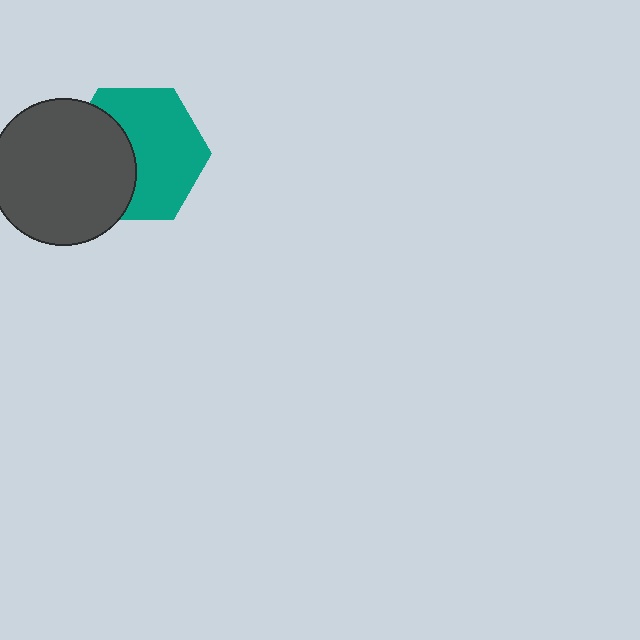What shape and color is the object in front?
The object in front is a dark gray circle.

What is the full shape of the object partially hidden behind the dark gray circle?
The partially hidden object is a teal hexagon.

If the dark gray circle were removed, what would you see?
You would see the complete teal hexagon.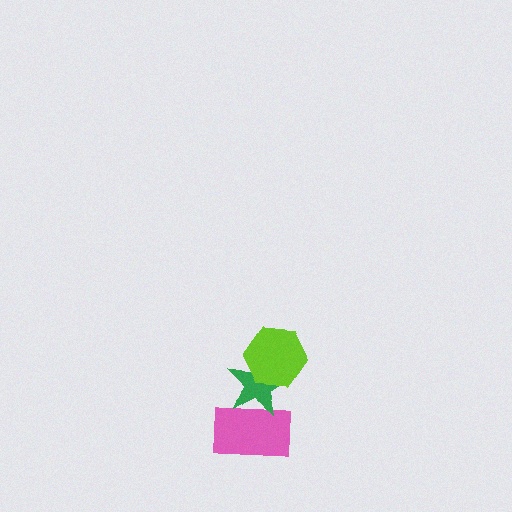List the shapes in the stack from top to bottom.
From top to bottom: the lime hexagon, the green star, the pink rectangle.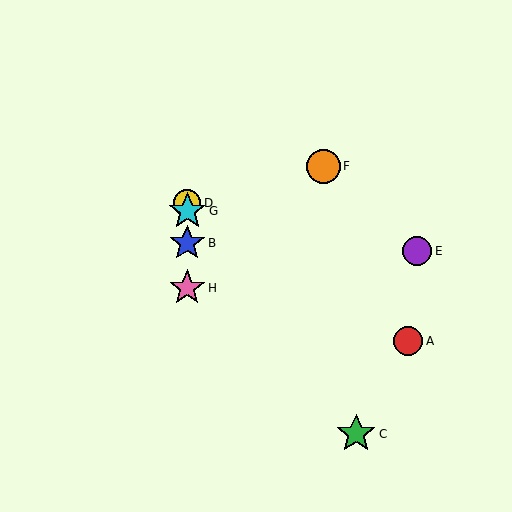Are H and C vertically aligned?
No, H is at x≈187 and C is at x≈356.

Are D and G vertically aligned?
Yes, both are at x≈187.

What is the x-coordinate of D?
Object D is at x≈187.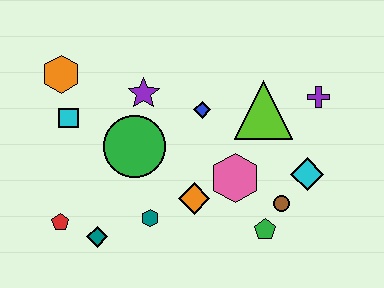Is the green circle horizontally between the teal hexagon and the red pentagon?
Yes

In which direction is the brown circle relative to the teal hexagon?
The brown circle is to the right of the teal hexagon.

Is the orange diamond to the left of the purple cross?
Yes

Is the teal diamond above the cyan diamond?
No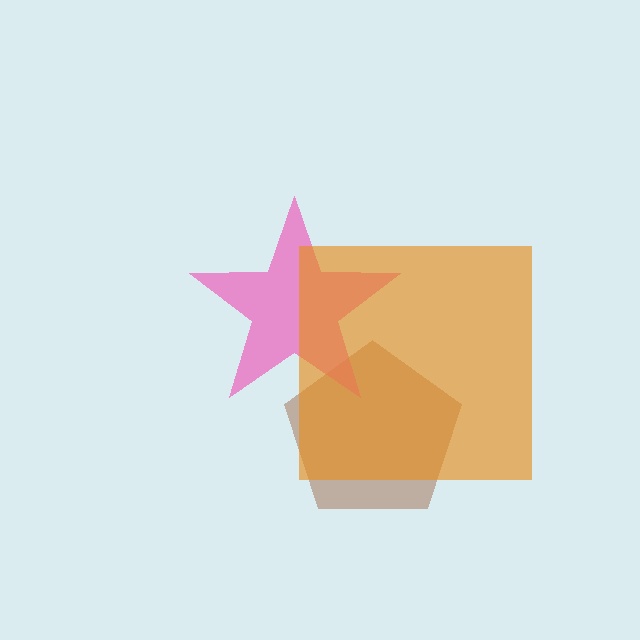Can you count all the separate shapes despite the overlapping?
Yes, there are 3 separate shapes.